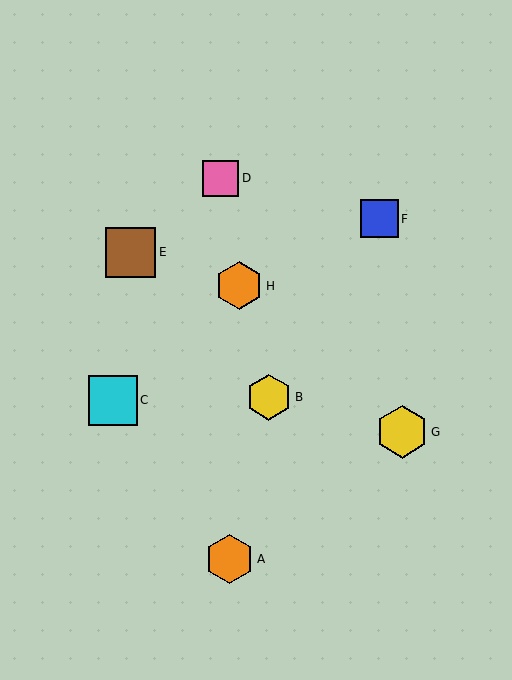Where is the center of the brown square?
The center of the brown square is at (131, 252).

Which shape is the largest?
The yellow hexagon (labeled G) is the largest.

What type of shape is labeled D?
Shape D is a pink square.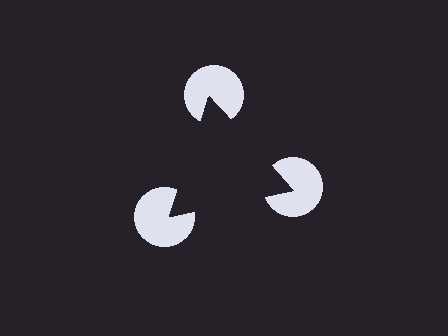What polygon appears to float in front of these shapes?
An illusory triangle — its edges are inferred from the aligned wedge cuts in the pac-man discs, not physically drawn.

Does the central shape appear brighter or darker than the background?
It typically appears slightly darker than the background, even though no actual brightness change is drawn.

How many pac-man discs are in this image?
There are 3 — one at each vertex of the illusory triangle.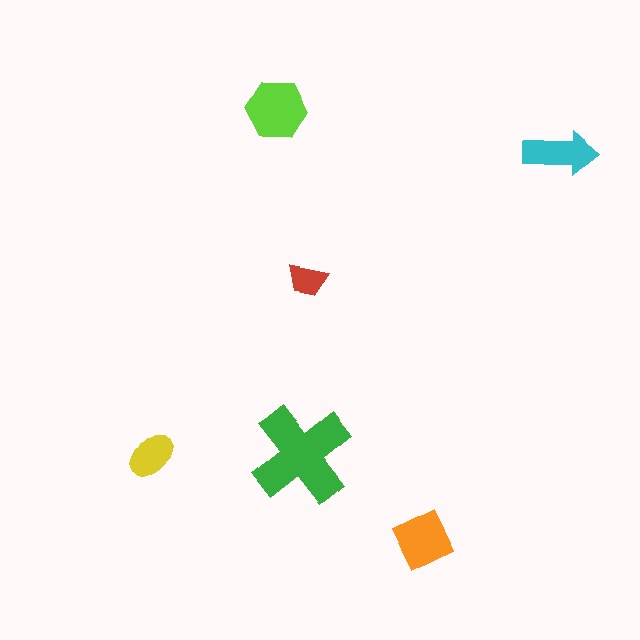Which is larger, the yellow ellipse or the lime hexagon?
The lime hexagon.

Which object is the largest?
The green cross.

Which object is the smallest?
The red trapezoid.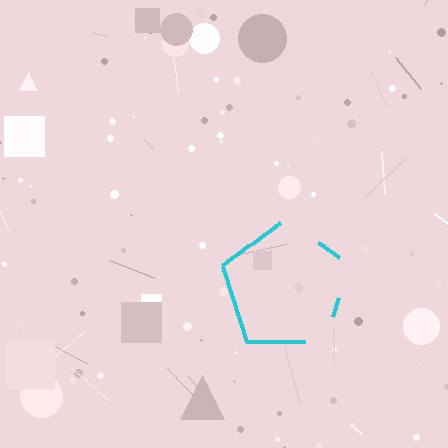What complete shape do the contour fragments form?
The contour fragments form a pentagon.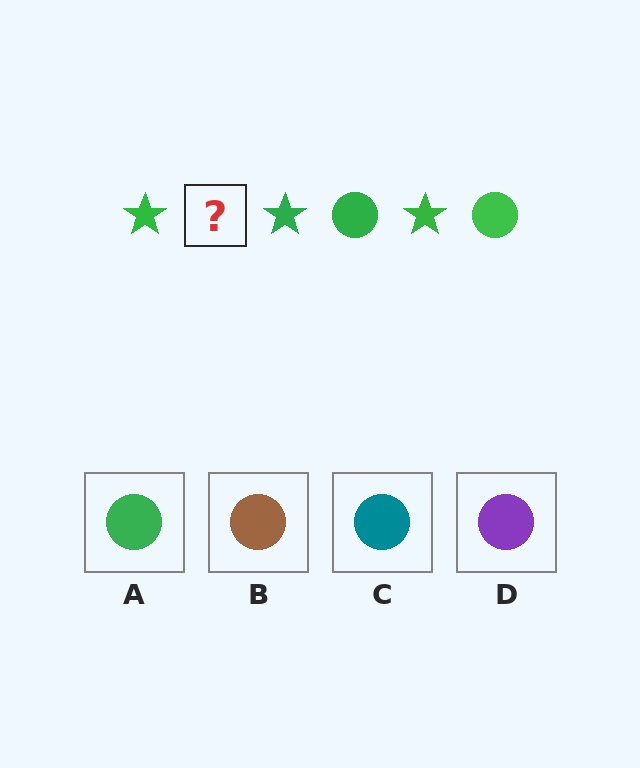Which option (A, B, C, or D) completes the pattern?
A.